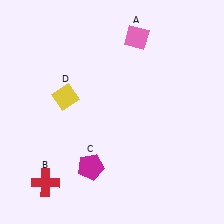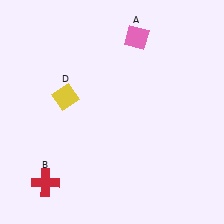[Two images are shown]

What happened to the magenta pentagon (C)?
The magenta pentagon (C) was removed in Image 2. It was in the bottom-left area of Image 1.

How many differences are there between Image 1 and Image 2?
There is 1 difference between the two images.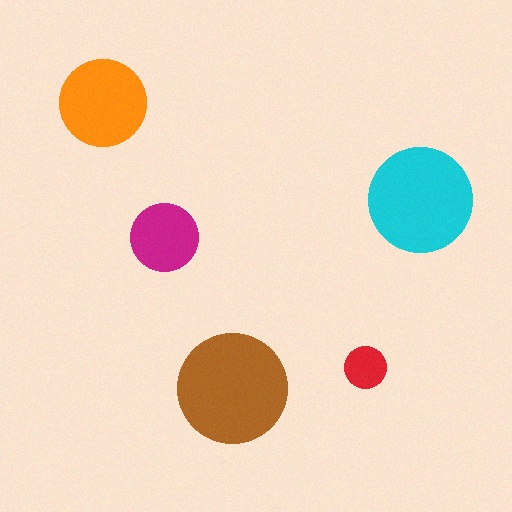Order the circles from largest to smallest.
the brown one, the cyan one, the orange one, the magenta one, the red one.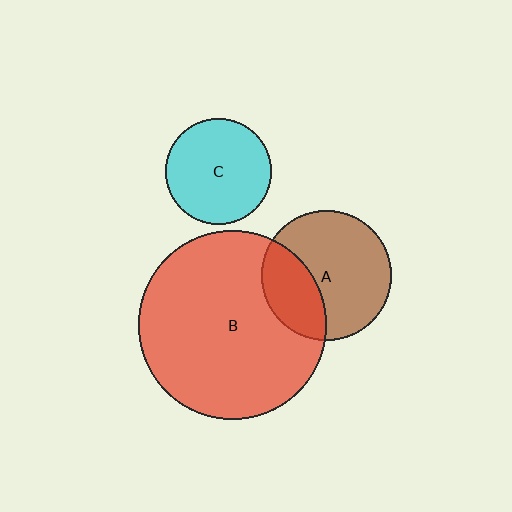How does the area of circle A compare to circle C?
Approximately 1.5 times.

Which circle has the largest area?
Circle B (red).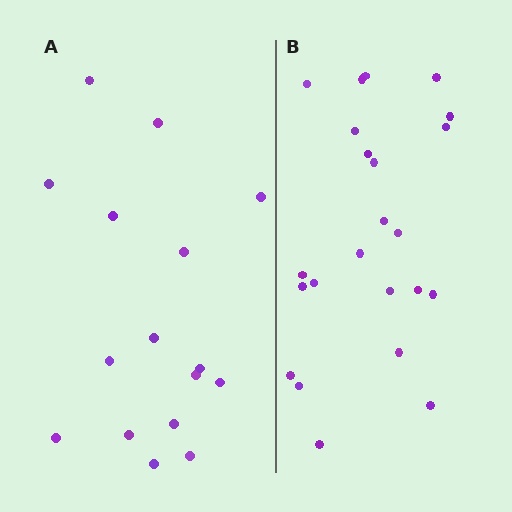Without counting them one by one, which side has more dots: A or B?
Region B (the right region) has more dots.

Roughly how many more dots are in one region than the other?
Region B has roughly 8 or so more dots than region A.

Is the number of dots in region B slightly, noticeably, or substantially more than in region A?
Region B has noticeably more, but not dramatically so. The ratio is roughly 1.4 to 1.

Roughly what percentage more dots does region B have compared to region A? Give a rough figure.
About 45% more.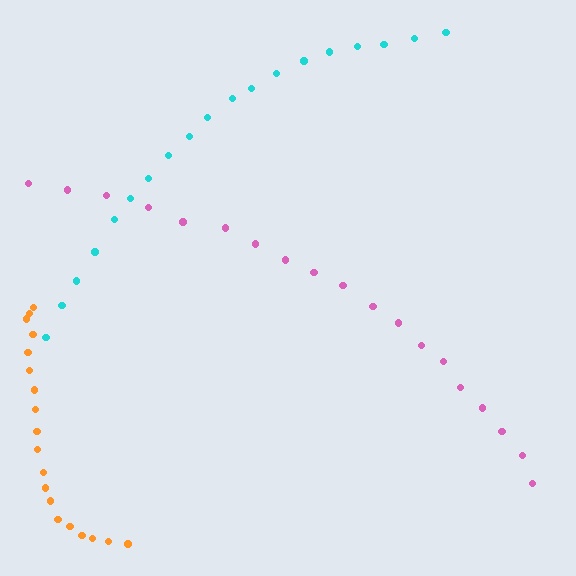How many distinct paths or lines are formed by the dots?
There are 3 distinct paths.